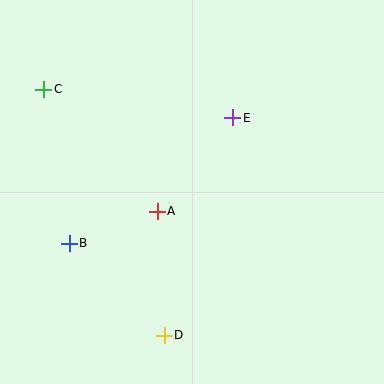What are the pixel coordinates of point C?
Point C is at (44, 89).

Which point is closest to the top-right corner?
Point E is closest to the top-right corner.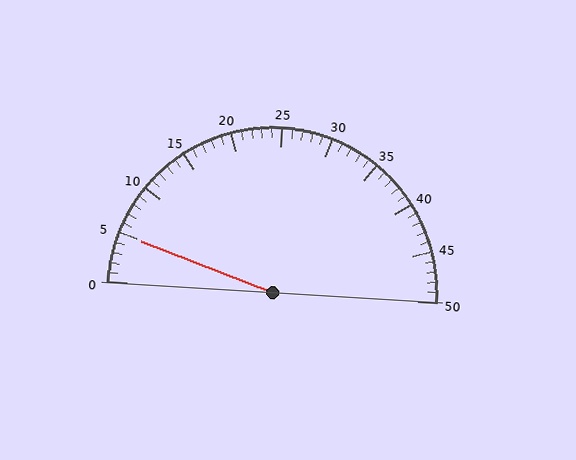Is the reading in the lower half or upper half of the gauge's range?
The reading is in the lower half of the range (0 to 50).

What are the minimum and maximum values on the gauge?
The gauge ranges from 0 to 50.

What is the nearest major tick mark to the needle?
The nearest major tick mark is 5.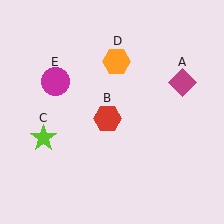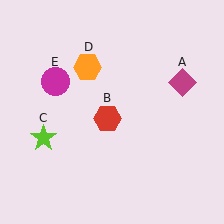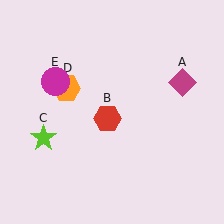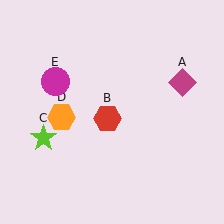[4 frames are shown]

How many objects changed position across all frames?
1 object changed position: orange hexagon (object D).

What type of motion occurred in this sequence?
The orange hexagon (object D) rotated counterclockwise around the center of the scene.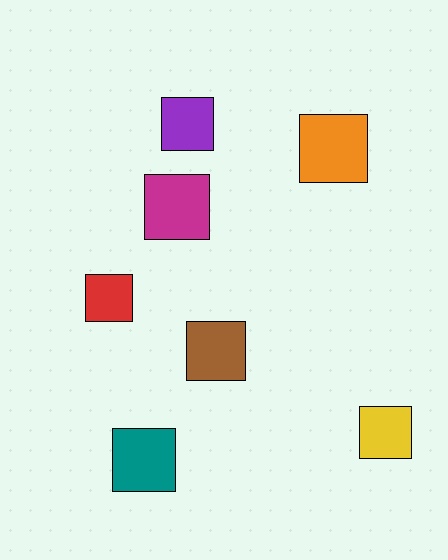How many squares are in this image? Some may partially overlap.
There are 7 squares.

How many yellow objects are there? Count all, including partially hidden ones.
There is 1 yellow object.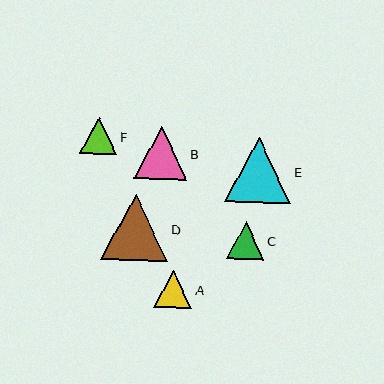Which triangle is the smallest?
Triangle F is the smallest with a size of approximately 37 pixels.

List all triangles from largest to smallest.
From largest to smallest: D, E, B, C, A, F.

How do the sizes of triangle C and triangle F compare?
Triangle C and triangle F are approximately the same size.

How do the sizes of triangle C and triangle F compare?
Triangle C and triangle F are approximately the same size.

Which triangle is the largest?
Triangle D is the largest with a size of approximately 67 pixels.